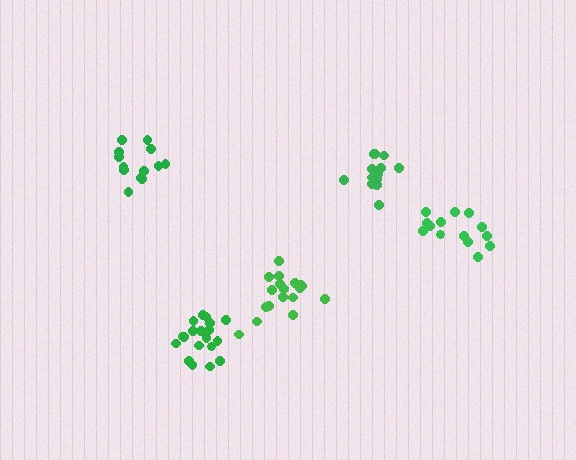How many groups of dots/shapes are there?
There are 5 groups.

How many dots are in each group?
Group 1: 18 dots, Group 2: 13 dots, Group 3: 14 dots, Group 4: 19 dots, Group 5: 13 dots (77 total).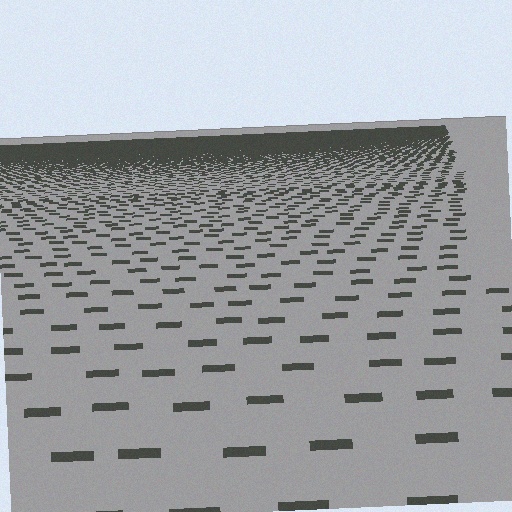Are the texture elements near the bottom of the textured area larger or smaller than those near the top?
Larger. Near the bottom, elements are closer to the viewer and appear at a bigger on-screen size.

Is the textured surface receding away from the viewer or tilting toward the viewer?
The surface is receding away from the viewer. Texture elements get smaller and denser toward the top.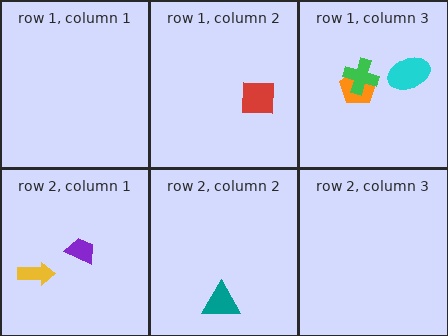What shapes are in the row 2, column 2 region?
The teal triangle.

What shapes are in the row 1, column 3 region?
The orange pentagon, the green cross, the cyan ellipse.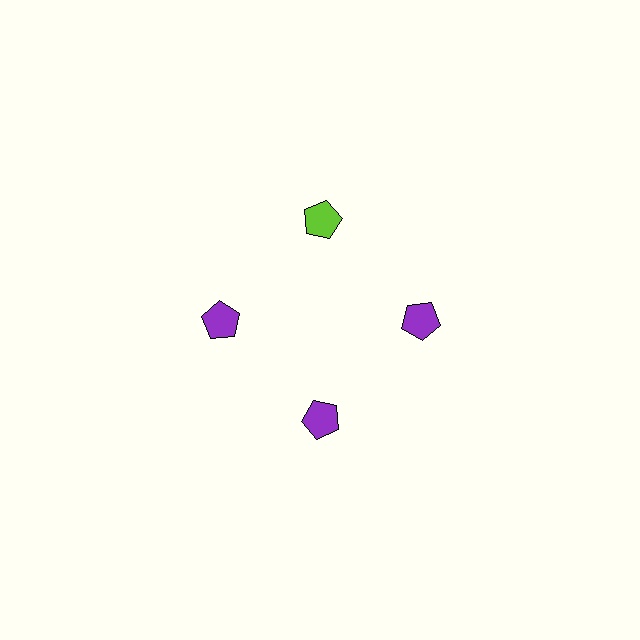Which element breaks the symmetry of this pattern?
The lime pentagon at roughly the 12 o'clock position breaks the symmetry. All other shapes are purple pentagons.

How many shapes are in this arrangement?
There are 4 shapes arranged in a ring pattern.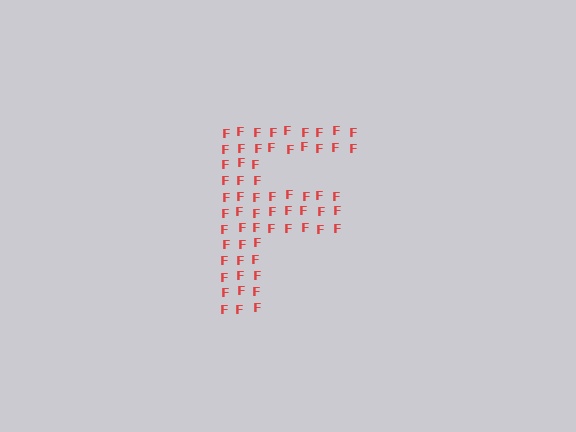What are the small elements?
The small elements are letter F's.